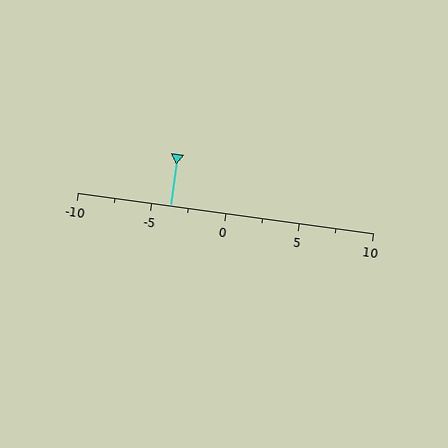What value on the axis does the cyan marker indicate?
The marker indicates approximately -3.8.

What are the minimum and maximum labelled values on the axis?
The axis runs from -10 to 10.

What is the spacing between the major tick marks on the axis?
The major ticks are spaced 5 apart.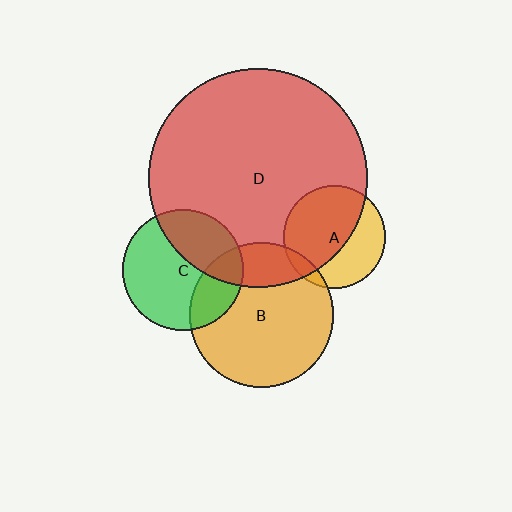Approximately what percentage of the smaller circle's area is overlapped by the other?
Approximately 10%.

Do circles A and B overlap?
Yes.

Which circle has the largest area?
Circle D (red).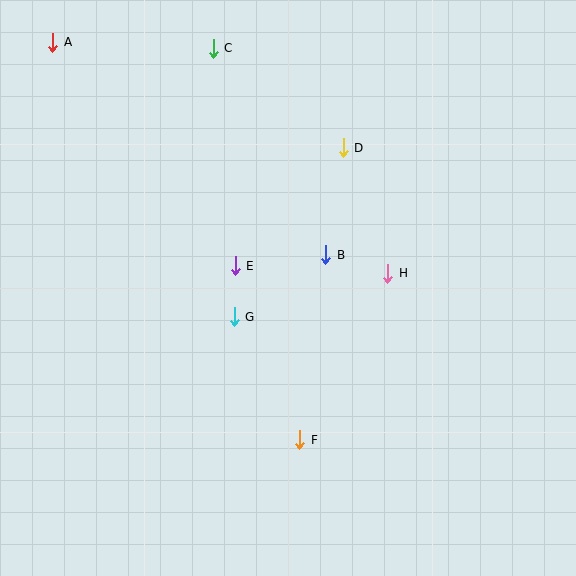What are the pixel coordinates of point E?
Point E is at (235, 266).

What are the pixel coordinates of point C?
Point C is at (213, 48).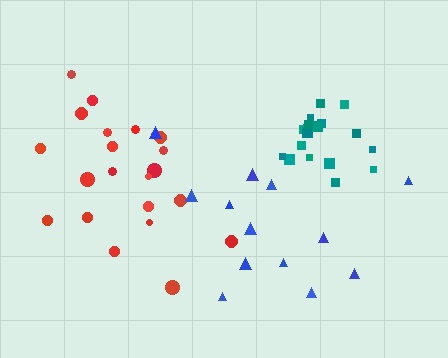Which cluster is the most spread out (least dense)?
Blue.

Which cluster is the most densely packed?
Teal.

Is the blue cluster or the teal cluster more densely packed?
Teal.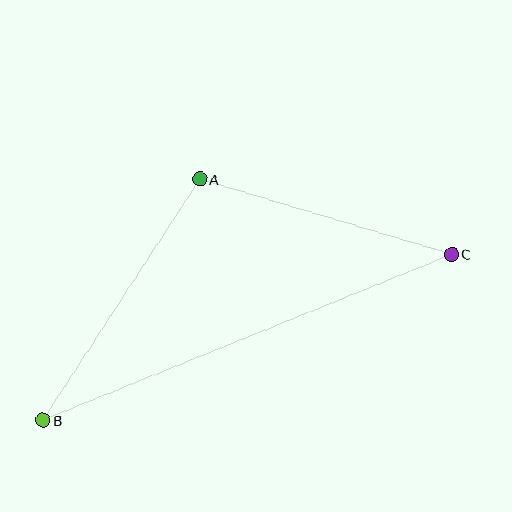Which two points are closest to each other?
Points A and C are closest to each other.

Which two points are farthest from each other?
Points B and C are farthest from each other.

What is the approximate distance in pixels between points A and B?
The distance between A and B is approximately 288 pixels.